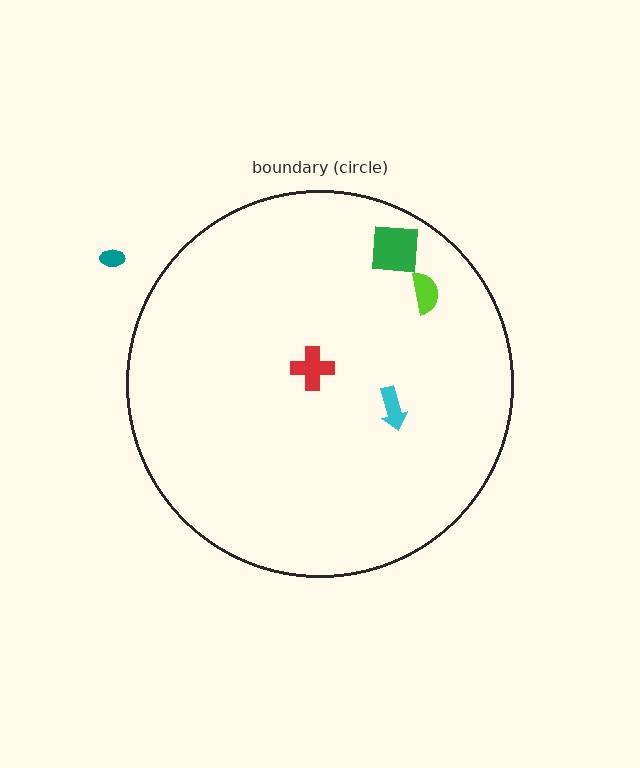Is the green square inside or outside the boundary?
Inside.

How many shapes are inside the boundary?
4 inside, 1 outside.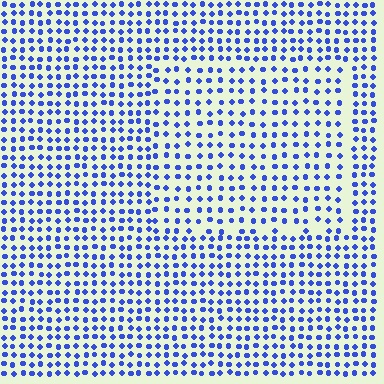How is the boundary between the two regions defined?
The boundary is defined by a change in element density (approximately 1.4x ratio). All elements are the same color, size, and shape.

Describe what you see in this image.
The image contains small blue elements arranged at two different densities. A rectangle-shaped region is visible where the elements are less densely packed than the surrounding area.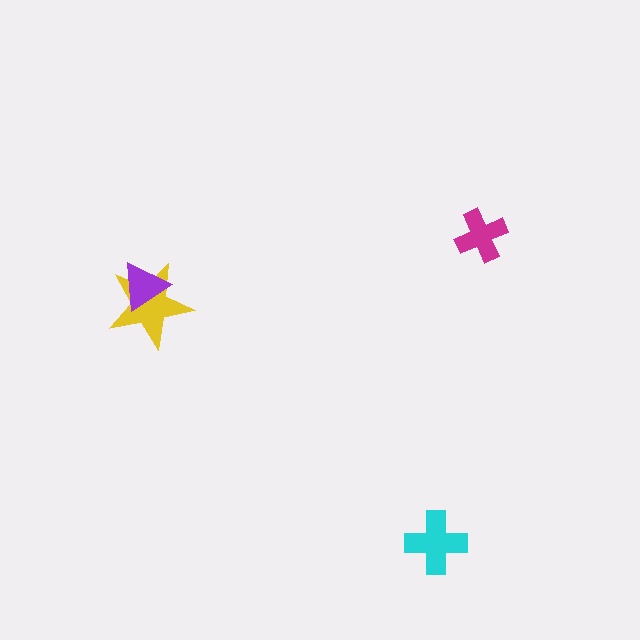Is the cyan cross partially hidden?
No, no other shape covers it.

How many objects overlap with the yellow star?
1 object overlaps with the yellow star.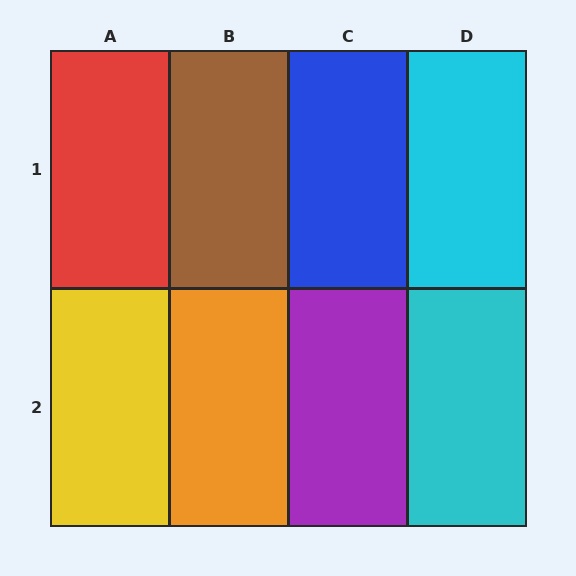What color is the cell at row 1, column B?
Brown.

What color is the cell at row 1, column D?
Cyan.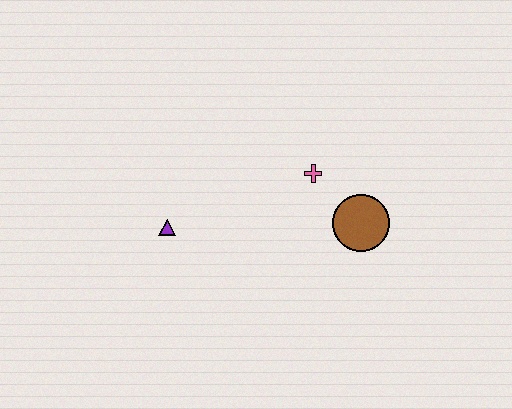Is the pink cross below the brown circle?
No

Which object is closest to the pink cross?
The brown circle is closest to the pink cross.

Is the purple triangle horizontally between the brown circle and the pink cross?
No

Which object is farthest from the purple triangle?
The brown circle is farthest from the purple triangle.